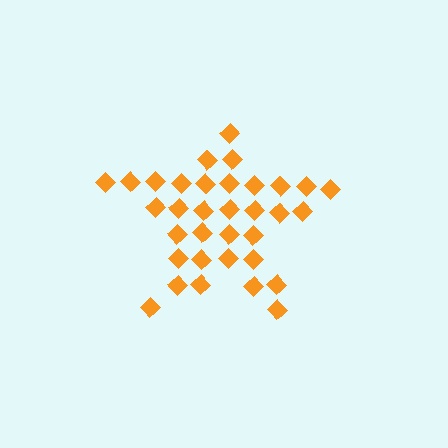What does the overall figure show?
The overall figure shows a star.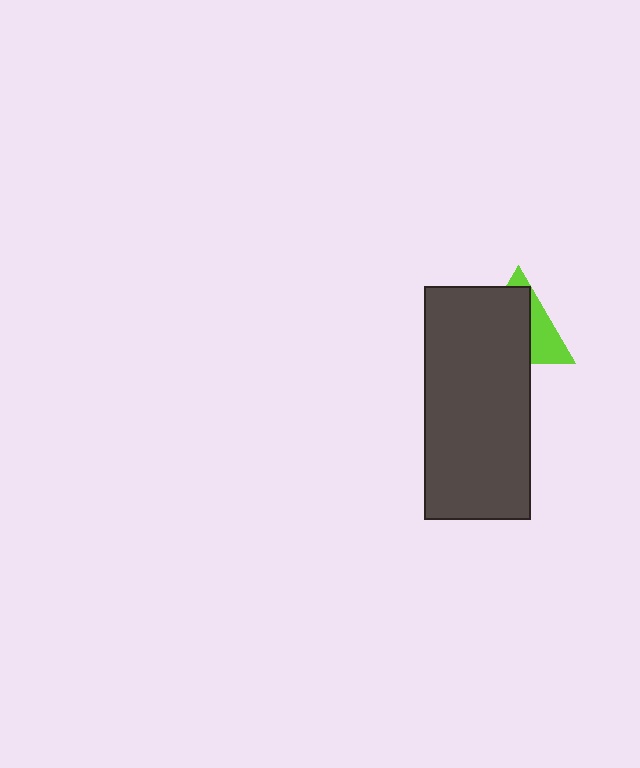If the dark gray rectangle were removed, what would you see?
You would see the complete lime triangle.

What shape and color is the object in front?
The object in front is a dark gray rectangle.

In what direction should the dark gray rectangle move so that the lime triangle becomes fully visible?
The dark gray rectangle should move toward the lower-left. That is the shortest direction to clear the overlap and leave the lime triangle fully visible.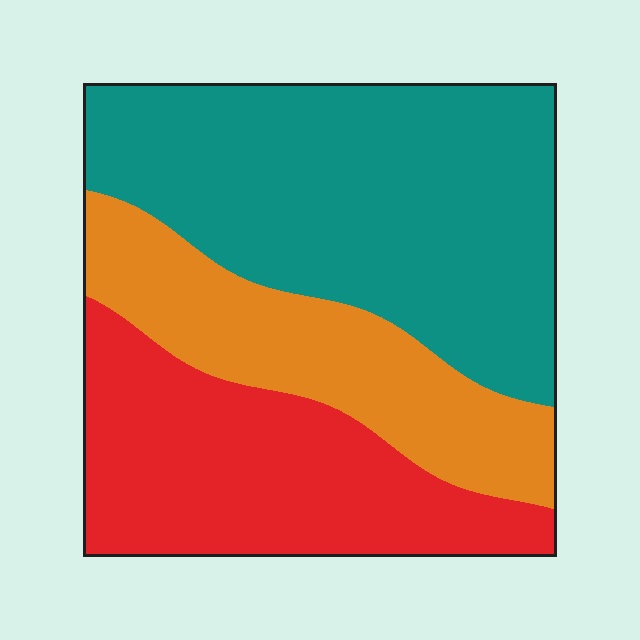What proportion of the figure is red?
Red covers around 30% of the figure.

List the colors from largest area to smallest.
From largest to smallest: teal, red, orange.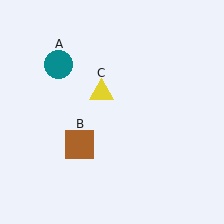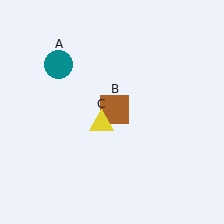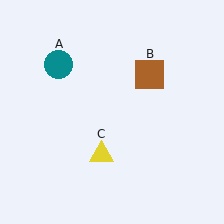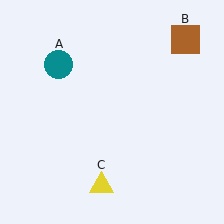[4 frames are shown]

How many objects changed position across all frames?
2 objects changed position: brown square (object B), yellow triangle (object C).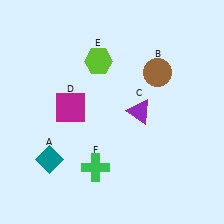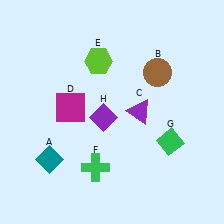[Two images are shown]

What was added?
A green diamond (G), a purple diamond (H) were added in Image 2.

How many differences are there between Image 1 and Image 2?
There are 2 differences between the two images.